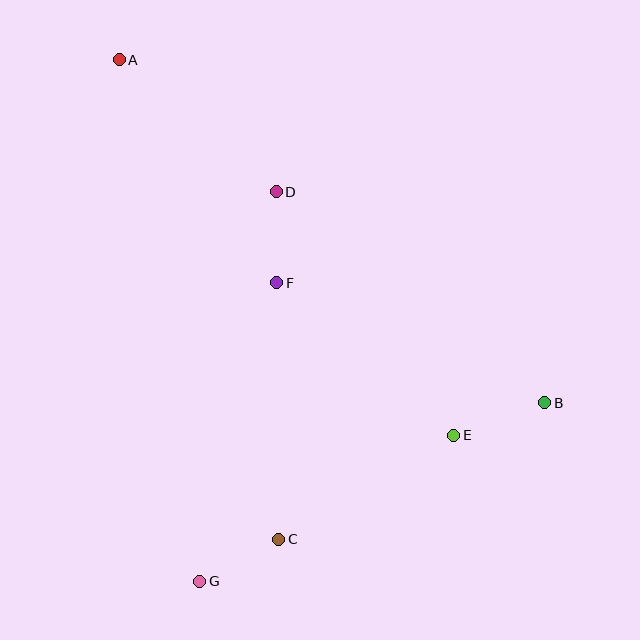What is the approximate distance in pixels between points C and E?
The distance between C and E is approximately 203 pixels.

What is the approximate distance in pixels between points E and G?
The distance between E and G is approximately 293 pixels.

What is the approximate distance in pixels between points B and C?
The distance between B and C is approximately 299 pixels.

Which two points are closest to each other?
Points C and G are closest to each other.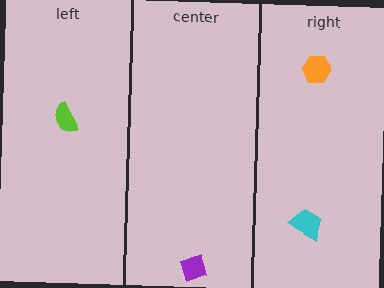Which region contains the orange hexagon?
The right region.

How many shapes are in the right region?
2.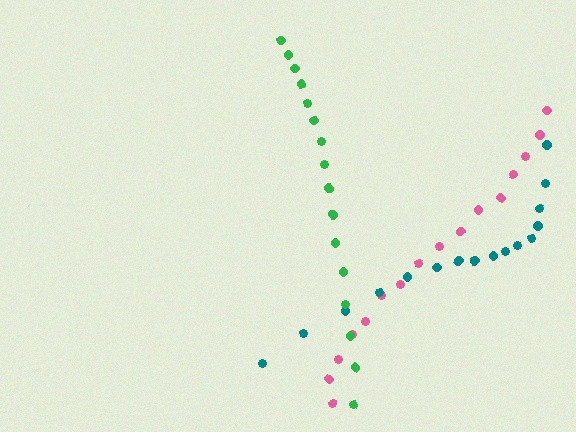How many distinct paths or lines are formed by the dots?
There are 3 distinct paths.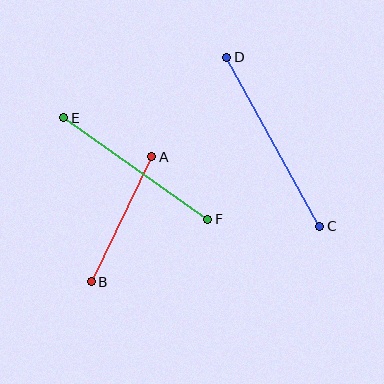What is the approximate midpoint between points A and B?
The midpoint is at approximately (122, 219) pixels.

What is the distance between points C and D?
The distance is approximately 193 pixels.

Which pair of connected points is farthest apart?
Points C and D are farthest apart.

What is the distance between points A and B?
The distance is approximately 139 pixels.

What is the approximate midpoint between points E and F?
The midpoint is at approximately (136, 169) pixels.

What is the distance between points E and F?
The distance is approximately 177 pixels.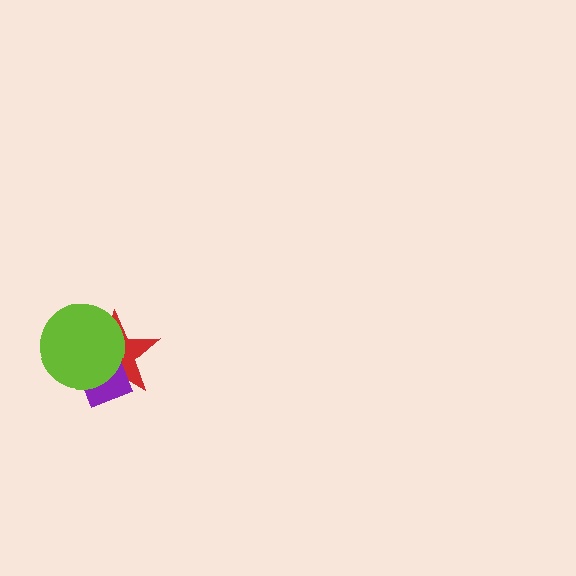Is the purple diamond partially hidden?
Yes, it is partially covered by another shape.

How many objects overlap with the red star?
2 objects overlap with the red star.